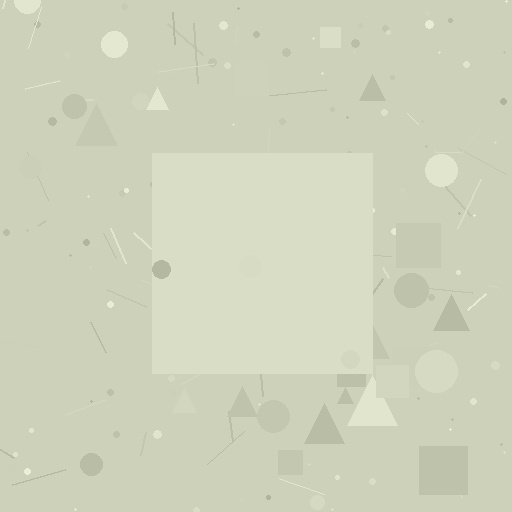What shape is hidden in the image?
A square is hidden in the image.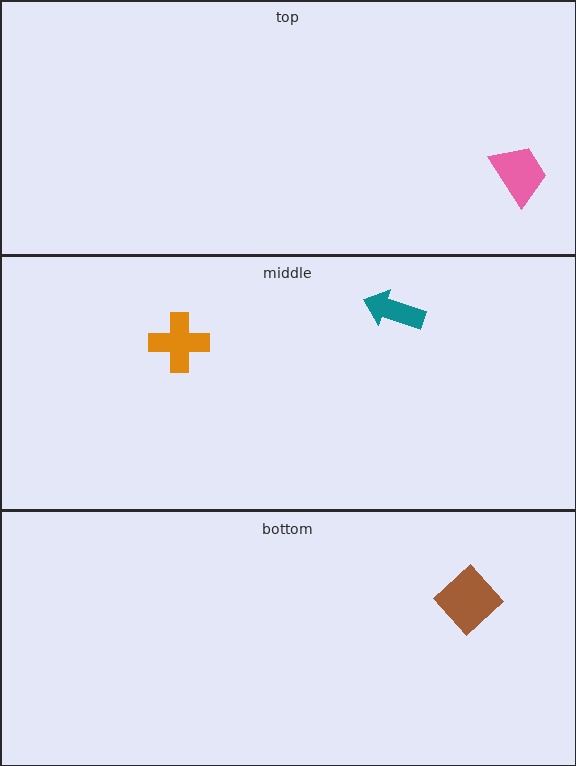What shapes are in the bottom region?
The brown diamond.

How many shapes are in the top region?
1.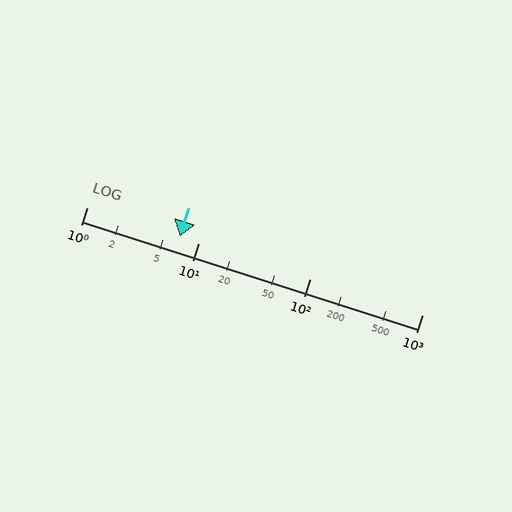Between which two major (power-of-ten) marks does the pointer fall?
The pointer is between 1 and 10.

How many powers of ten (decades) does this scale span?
The scale spans 3 decades, from 1 to 1000.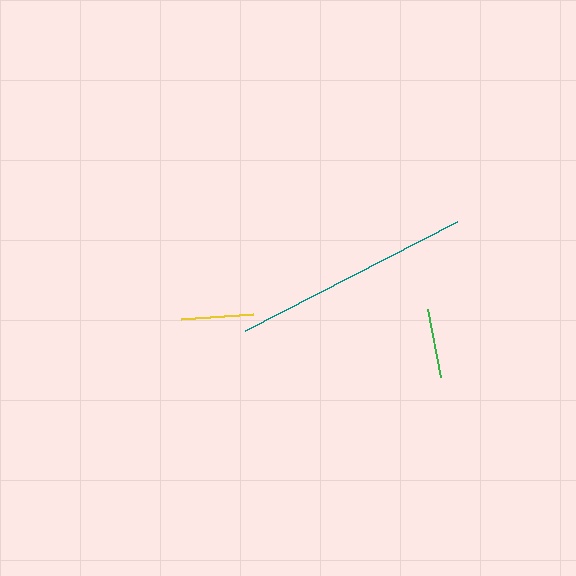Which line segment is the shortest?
The green line is the shortest at approximately 69 pixels.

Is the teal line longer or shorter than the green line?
The teal line is longer than the green line.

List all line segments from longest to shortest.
From longest to shortest: teal, yellow, green.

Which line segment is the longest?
The teal line is the longest at approximately 238 pixels.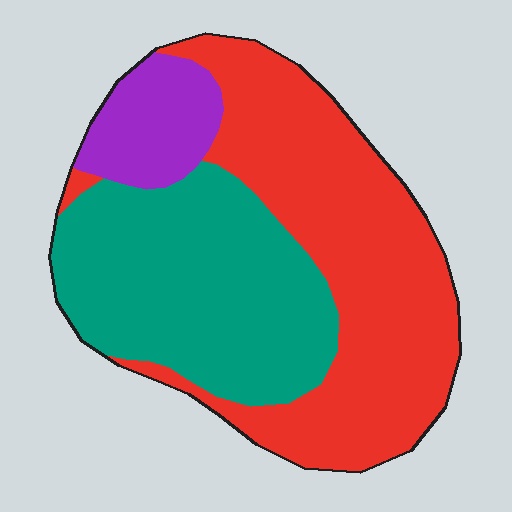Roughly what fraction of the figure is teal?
Teal takes up about two fifths (2/5) of the figure.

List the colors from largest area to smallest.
From largest to smallest: red, teal, purple.